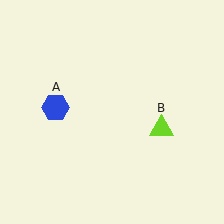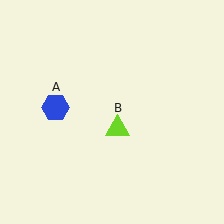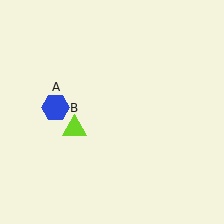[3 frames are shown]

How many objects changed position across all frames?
1 object changed position: lime triangle (object B).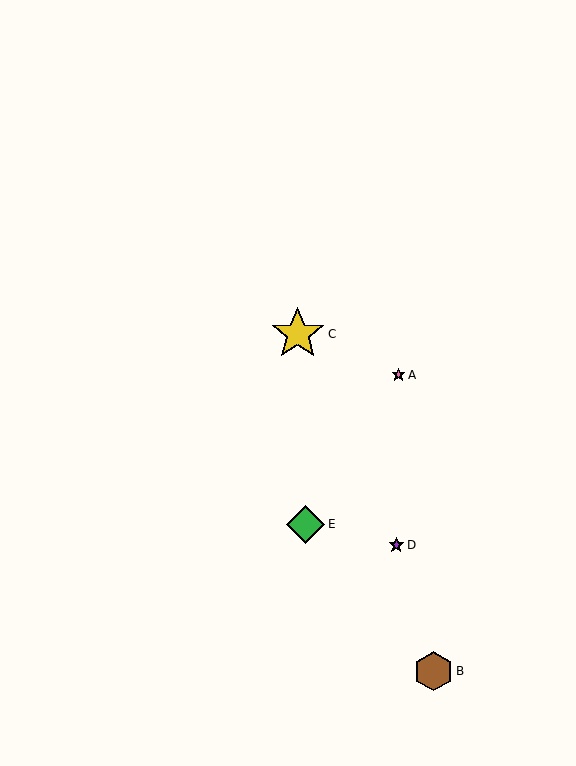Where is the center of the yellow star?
The center of the yellow star is at (298, 334).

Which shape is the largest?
The yellow star (labeled C) is the largest.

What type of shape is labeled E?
Shape E is a green diamond.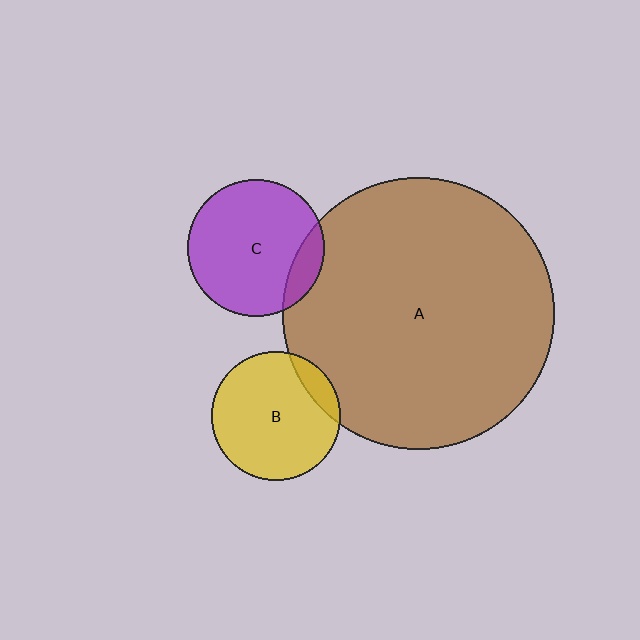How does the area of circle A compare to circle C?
Approximately 3.9 times.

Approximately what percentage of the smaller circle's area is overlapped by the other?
Approximately 15%.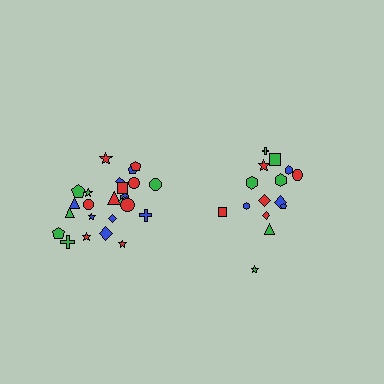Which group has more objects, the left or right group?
The left group.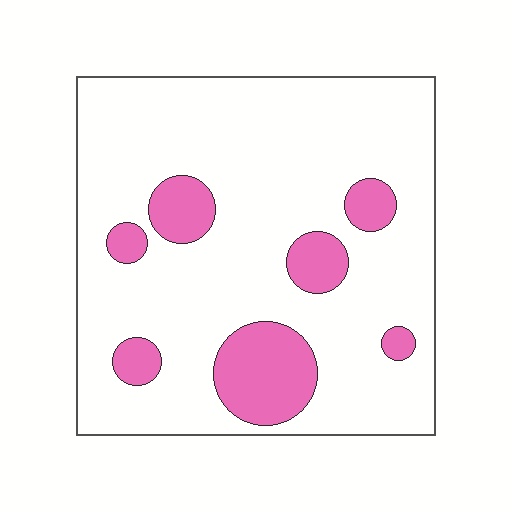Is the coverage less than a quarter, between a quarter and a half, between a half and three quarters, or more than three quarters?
Less than a quarter.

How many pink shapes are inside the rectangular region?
7.